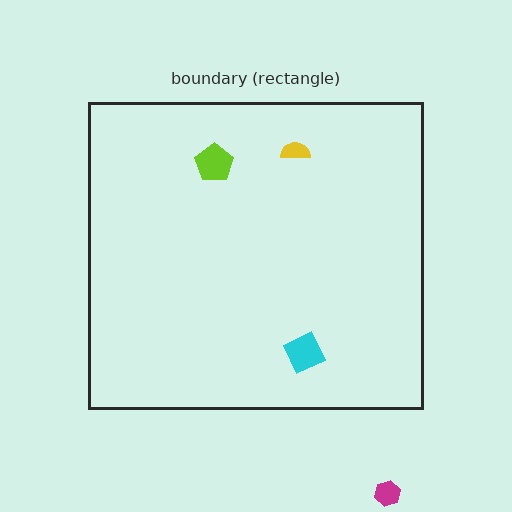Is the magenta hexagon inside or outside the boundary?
Outside.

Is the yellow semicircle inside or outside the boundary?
Inside.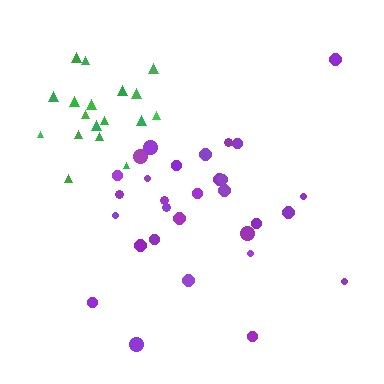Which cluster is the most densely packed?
Green.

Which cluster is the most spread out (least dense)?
Purple.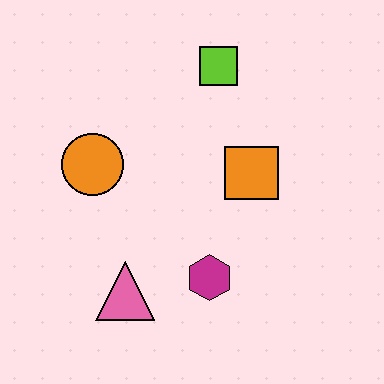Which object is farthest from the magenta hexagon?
The lime square is farthest from the magenta hexagon.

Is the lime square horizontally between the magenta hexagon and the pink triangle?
No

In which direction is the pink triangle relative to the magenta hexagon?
The pink triangle is to the left of the magenta hexagon.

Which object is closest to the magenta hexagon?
The pink triangle is closest to the magenta hexagon.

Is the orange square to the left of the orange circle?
No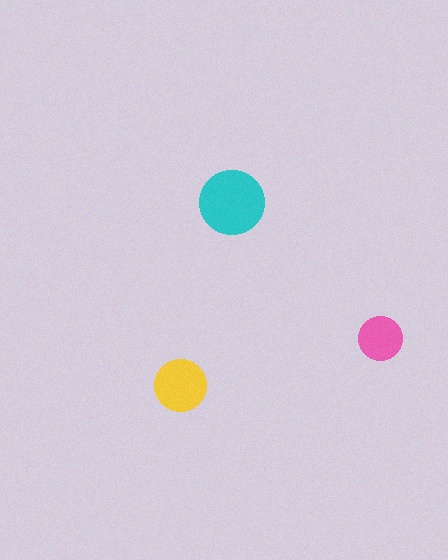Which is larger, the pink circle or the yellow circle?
The yellow one.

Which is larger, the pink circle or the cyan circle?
The cyan one.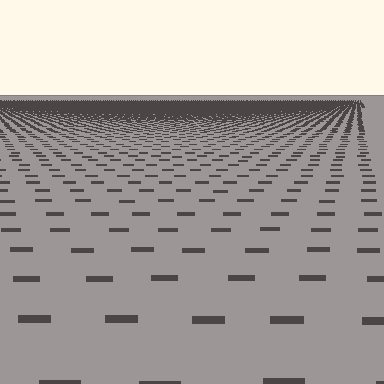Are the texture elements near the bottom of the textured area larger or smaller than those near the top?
Larger. Near the bottom, elements are closer to the viewer and appear at a bigger on-screen size.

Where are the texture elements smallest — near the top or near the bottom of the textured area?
Near the top.